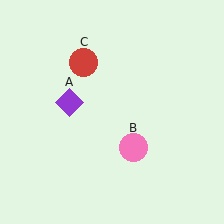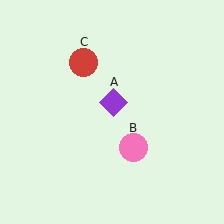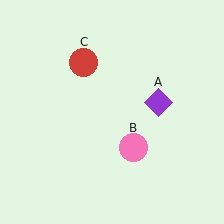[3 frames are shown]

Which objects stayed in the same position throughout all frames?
Pink circle (object B) and red circle (object C) remained stationary.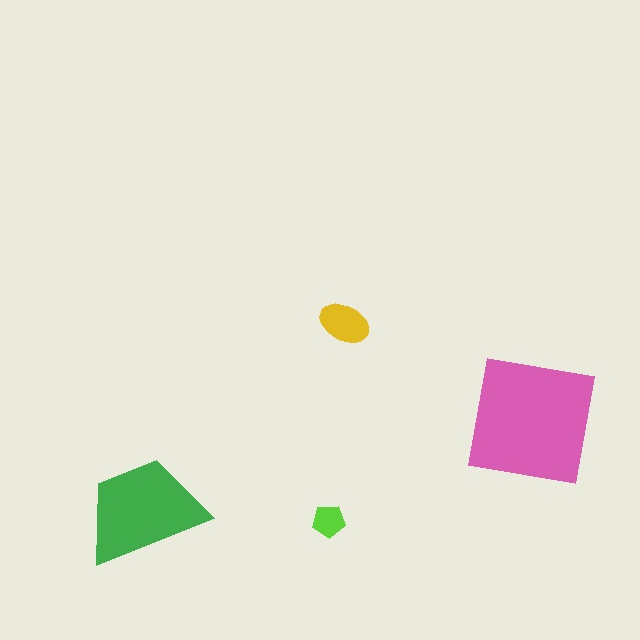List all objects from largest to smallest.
The pink square, the green trapezoid, the yellow ellipse, the lime pentagon.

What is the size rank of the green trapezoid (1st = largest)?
2nd.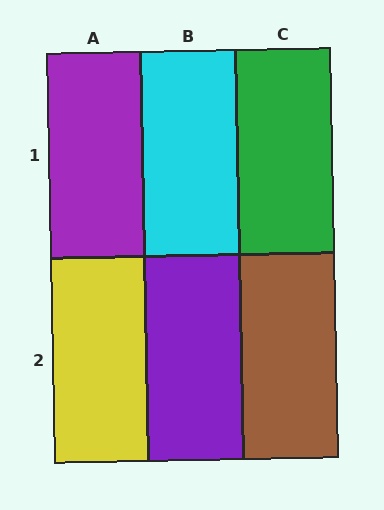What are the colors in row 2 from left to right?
Yellow, purple, brown.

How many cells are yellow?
1 cell is yellow.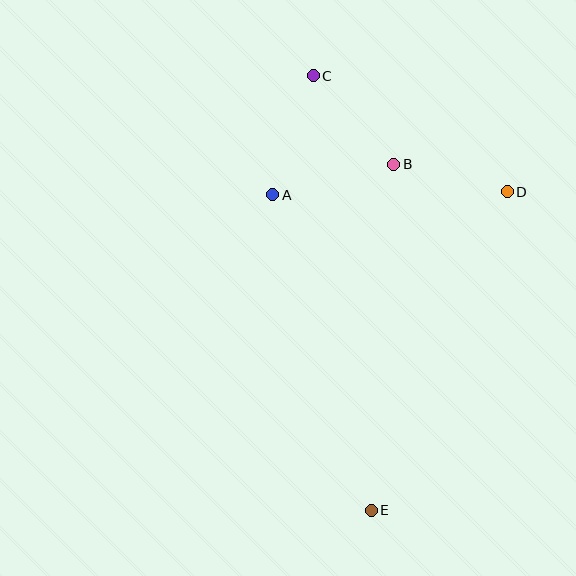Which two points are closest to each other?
Points B and D are closest to each other.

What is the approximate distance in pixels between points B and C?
The distance between B and C is approximately 120 pixels.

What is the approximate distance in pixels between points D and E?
The distance between D and E is approximately 346 pixels.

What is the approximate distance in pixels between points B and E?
The distance between B and E is approximately 346 pixels.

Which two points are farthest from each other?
Points C and E are farthest from each other.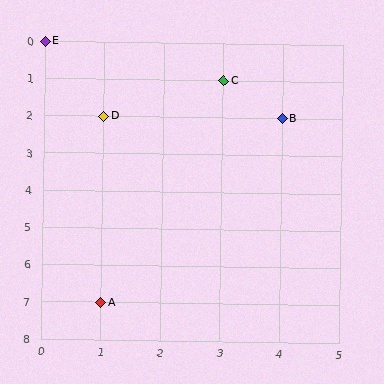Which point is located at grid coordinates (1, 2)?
Point D is at (1, 2).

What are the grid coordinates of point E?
Point E is at grid coordinates (0, 0).